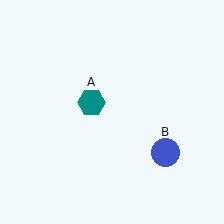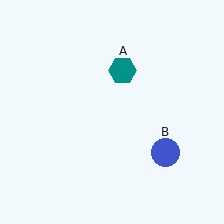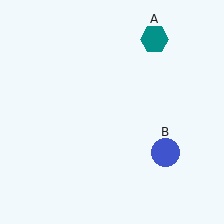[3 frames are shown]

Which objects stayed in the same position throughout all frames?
Blue circle (object B) remained stationary.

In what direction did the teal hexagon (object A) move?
The teal hexagon (object A) moved up and to the right.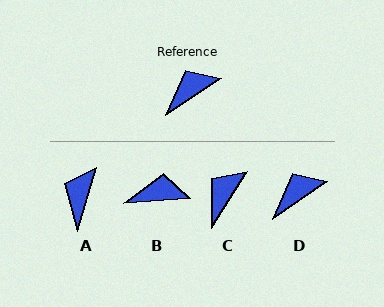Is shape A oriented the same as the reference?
No, it is off by about 39 degrees.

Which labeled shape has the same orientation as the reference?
D.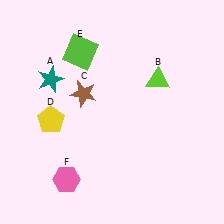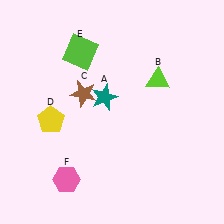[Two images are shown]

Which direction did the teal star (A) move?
The teal star (A) moved right.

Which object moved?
The teal star (A) moved right.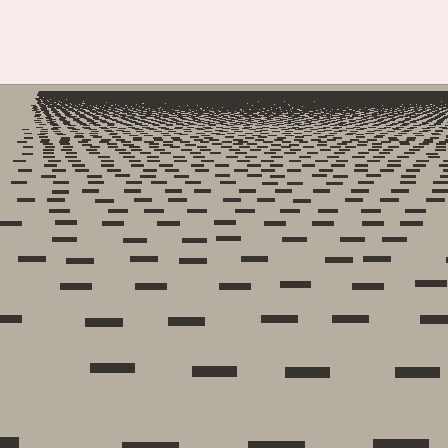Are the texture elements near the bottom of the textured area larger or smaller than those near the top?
Larger. Near the bottom, elements are closer to the viewer and appear at a bigger on-screen size.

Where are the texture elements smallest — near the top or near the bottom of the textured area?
Near the top.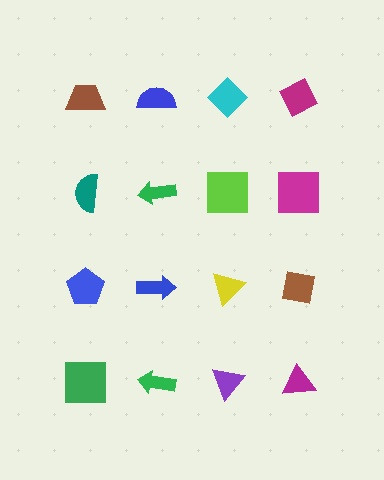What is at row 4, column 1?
A green square.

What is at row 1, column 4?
A magenta diamond.